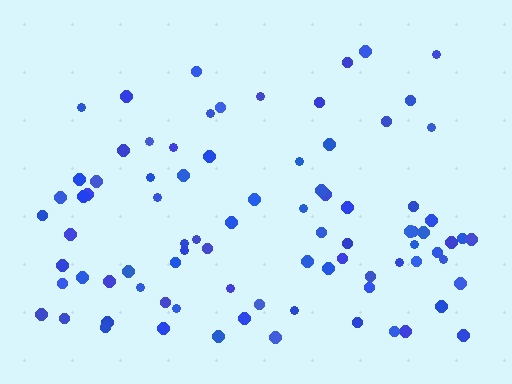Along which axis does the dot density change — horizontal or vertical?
Vertical.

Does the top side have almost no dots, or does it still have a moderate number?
Still a moderate number, just noticeably fewer than the bottom.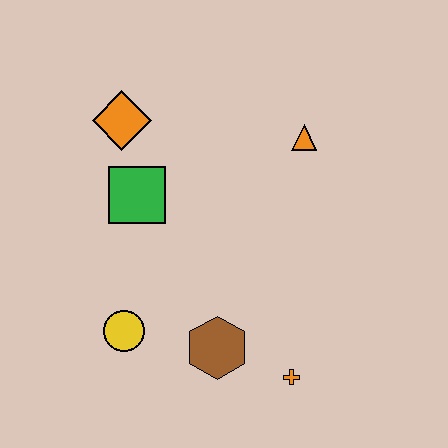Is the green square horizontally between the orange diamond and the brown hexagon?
Yes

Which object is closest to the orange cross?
The brown hexagon is closest to the orange cross.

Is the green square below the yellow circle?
No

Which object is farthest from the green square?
The orange cross is farthest from the green square.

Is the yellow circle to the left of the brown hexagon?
Yes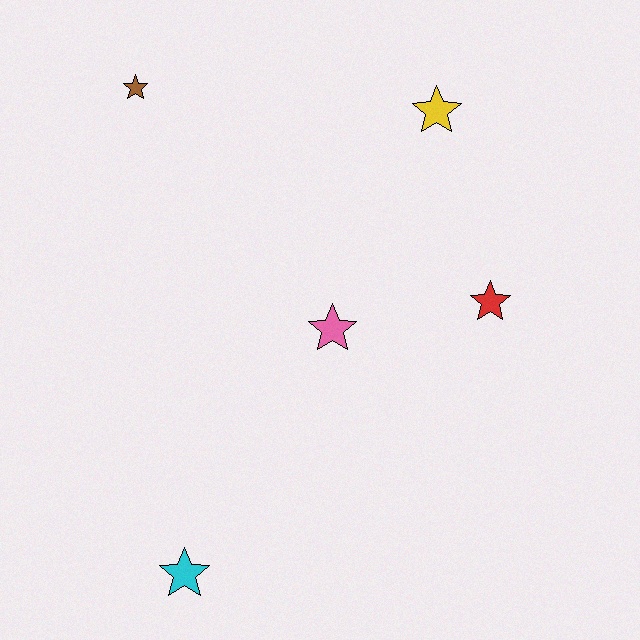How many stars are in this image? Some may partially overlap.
There are 5 stars.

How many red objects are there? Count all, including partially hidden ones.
There is 1 red object.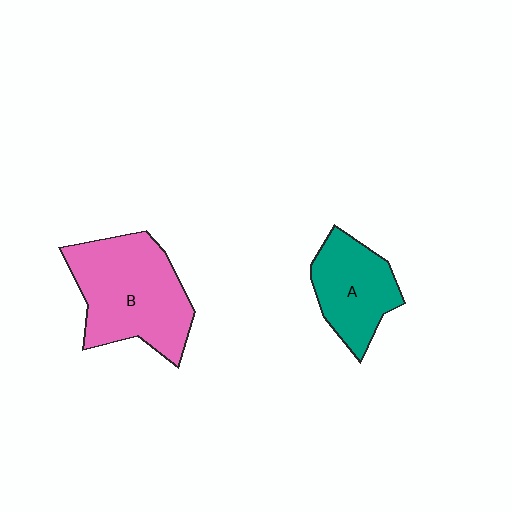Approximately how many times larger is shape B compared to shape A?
Approximately 1.6 times.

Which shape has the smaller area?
Shape A (teal).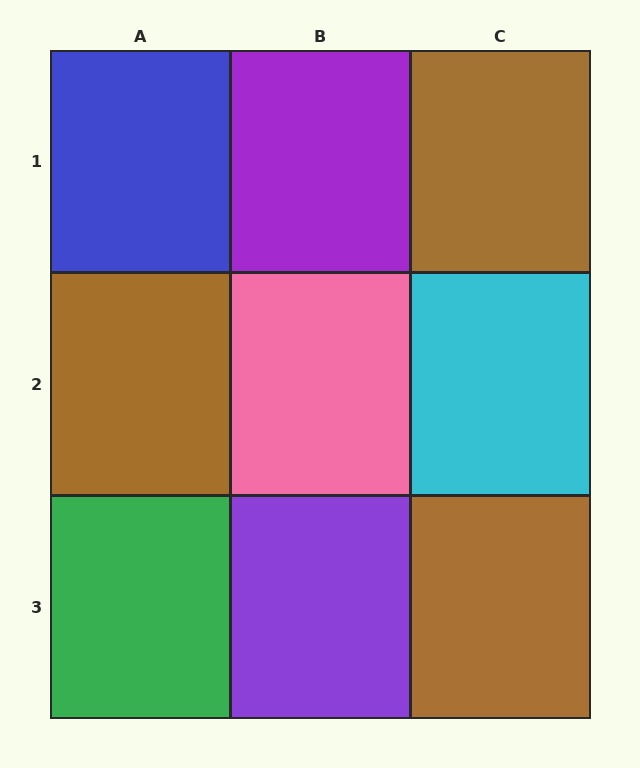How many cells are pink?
1 cell is pink.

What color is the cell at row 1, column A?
Blue.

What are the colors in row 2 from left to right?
Brown, pink, cyan.